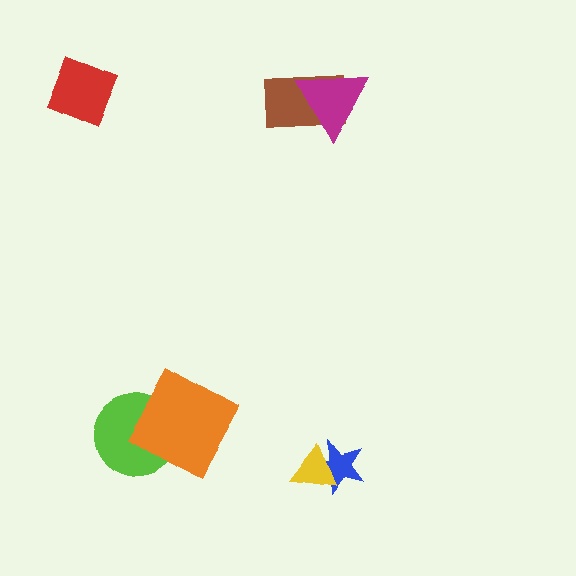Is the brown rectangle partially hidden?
Yes, it is partially covered by another shape.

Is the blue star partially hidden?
Yes, it is partially covered by another shape.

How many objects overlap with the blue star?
1 object overlaps with the blue star.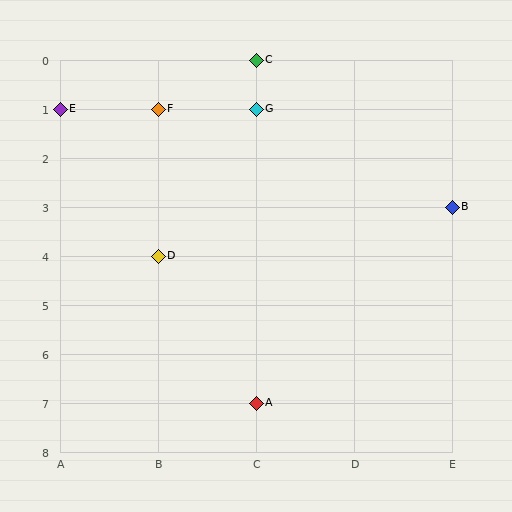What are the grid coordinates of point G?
Point G is at grid coordinates (C, 1).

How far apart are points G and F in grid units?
Points G and F are 1 column apart.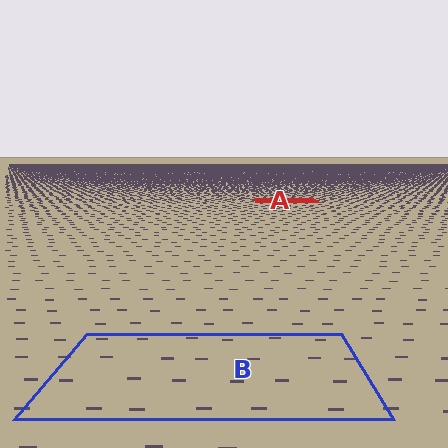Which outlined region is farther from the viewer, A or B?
Region A is farther from the viewer — the texture elements inside it appear smaller and more densely packed.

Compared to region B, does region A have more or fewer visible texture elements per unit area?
Region A has more texture elements per unit area — they are packed more densely because it is farther away.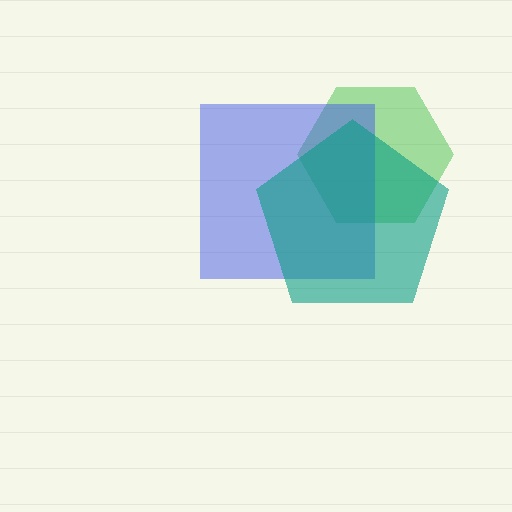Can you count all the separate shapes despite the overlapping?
Yes, there are 3 separate shapes.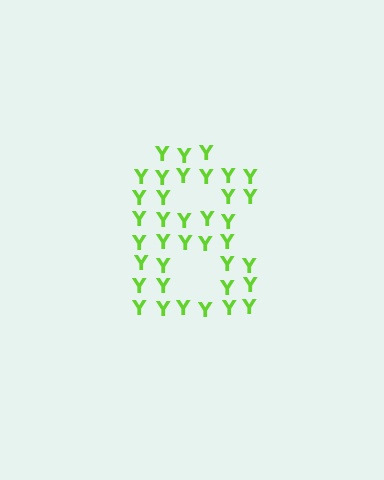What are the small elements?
The small elements are letter Y's.